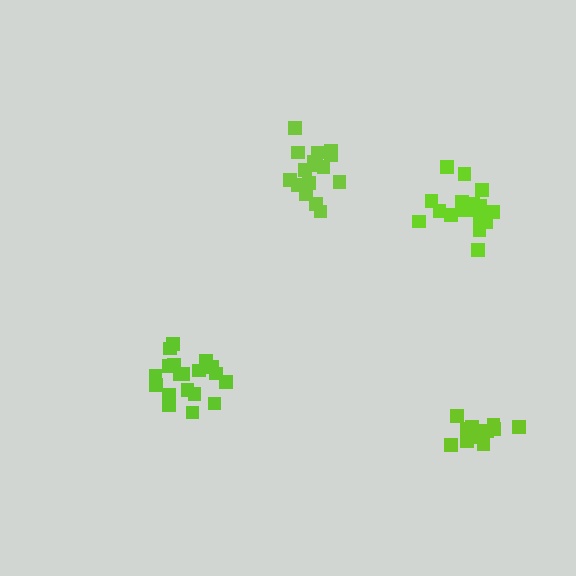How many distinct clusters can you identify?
There are 4 distinct clusters.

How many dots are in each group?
Group 1: 16 dots, Group 2: 19 dots, Group 3: 17 dots, Group 4: 14 dots (66 total).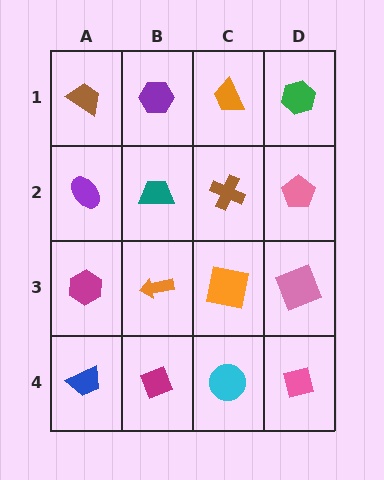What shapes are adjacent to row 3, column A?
A purple ellipse (row 2, column A), a blue trapezoid (row 4, column A), an orange arrow (row 3, column B).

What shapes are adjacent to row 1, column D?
A pink pentagon (row 2, column D), an orange trapezoid (row 1, column C).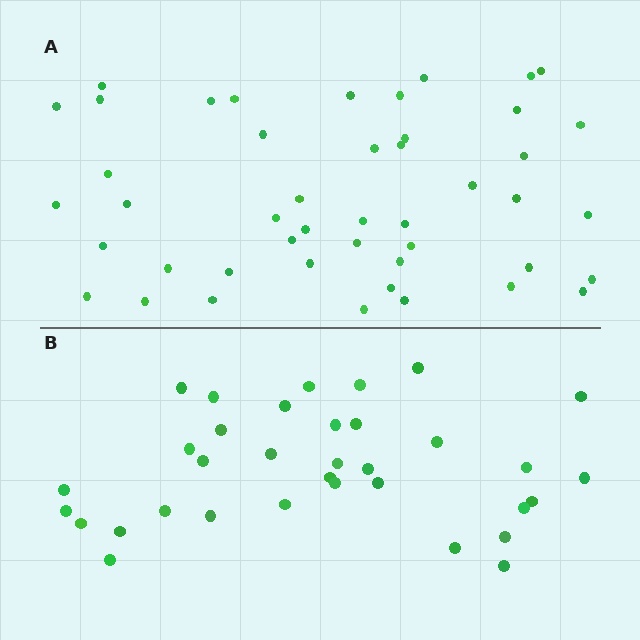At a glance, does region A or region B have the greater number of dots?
Region A (the top region) has more dots.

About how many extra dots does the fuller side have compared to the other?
Region A has roughly 12 or so more dots than region B.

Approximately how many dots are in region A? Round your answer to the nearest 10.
About 50 dots. (The exact count is 46, which rounds to 50.)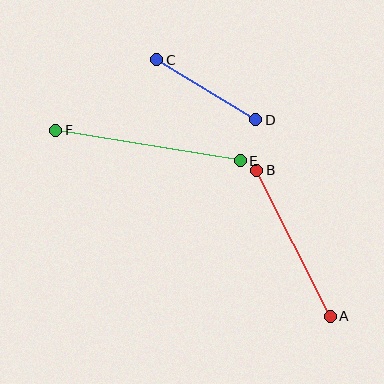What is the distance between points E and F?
The distance is approximately 187 pixels.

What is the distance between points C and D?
The distance is approximately 116 pixels.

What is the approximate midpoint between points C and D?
The midpoint is at approximately (206, 90) pixels.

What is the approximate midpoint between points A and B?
The midpoint is at approximately (294, 243) pixels.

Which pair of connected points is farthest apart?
Points E and F are farthest apart.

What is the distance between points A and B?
The distance is approximately 163 pixels.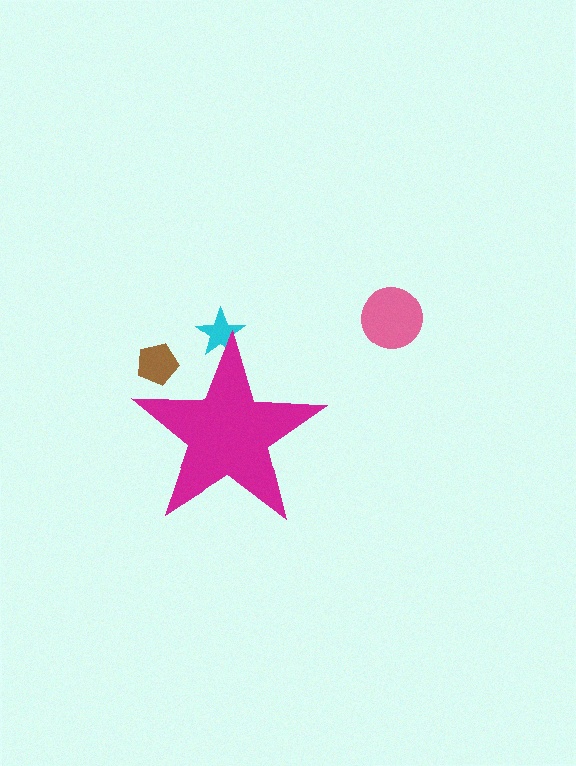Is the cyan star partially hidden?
Yes, the cyan star is partially hidden behind the magenta star.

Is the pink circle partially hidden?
No, the pink circle is fully visible.